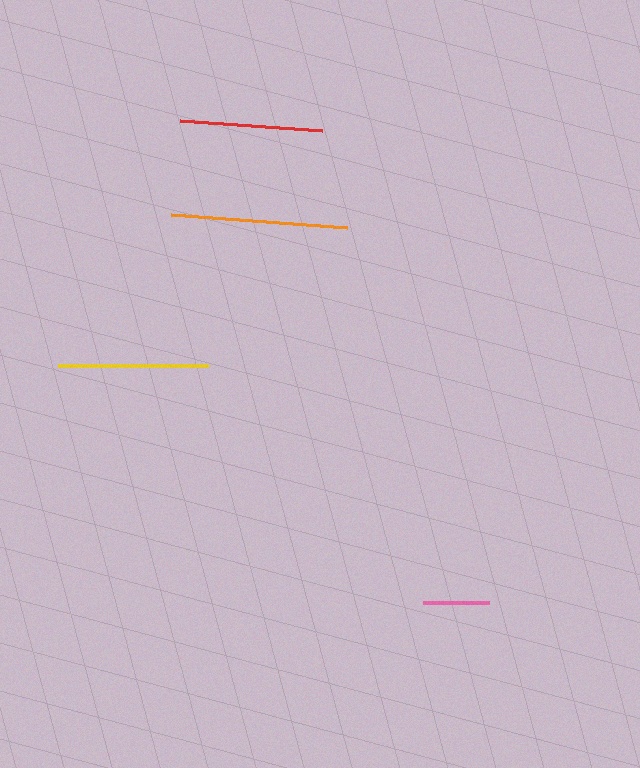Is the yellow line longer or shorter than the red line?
The yellow line is longer than the red line.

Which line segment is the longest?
The orange line is the longest at approximately 177 pixels.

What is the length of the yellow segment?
The yellow segment is approximately 150 pixels long.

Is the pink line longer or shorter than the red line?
The red line is longer than the pink line.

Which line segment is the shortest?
The pink line is the shortest at approximately 66 pixels.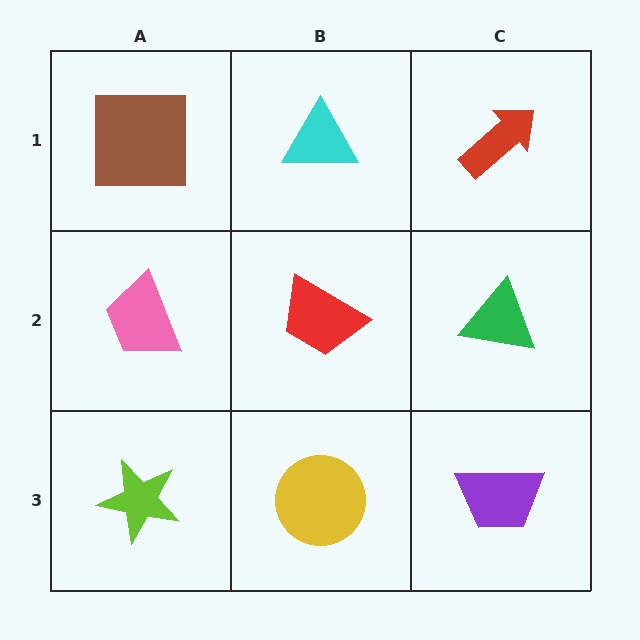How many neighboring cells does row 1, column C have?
2.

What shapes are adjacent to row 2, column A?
A brown square (row 1, column A), a lime star (row 3, column A), a red trapezoid (row 2, column B).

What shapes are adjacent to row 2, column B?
A cyan triangle (row 1, column B), a yellow circle (row 3, column B), a pink trapezoid (row 2, column A), a green triangle (row 2, column C).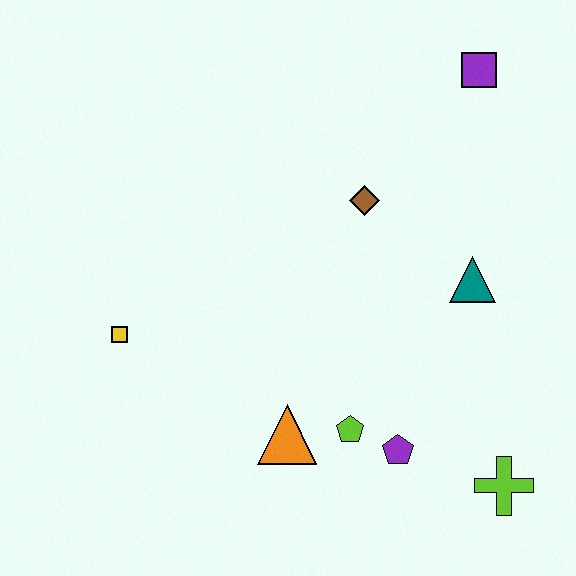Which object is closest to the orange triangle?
The lime pentagon is closest to the orange triangle.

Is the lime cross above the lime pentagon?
No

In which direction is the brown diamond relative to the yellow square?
The brown diamond is to the right of the yellow square.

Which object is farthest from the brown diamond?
The lime cross is farthest from the brown diamond.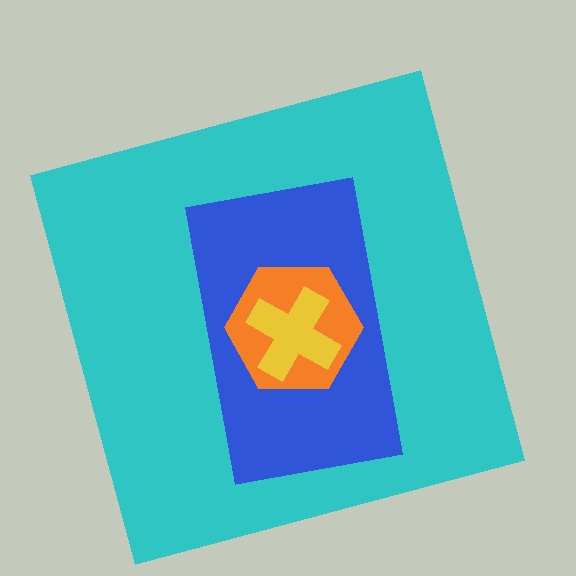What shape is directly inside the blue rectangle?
The orange hexagon.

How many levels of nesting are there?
4.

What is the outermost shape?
The cyan square.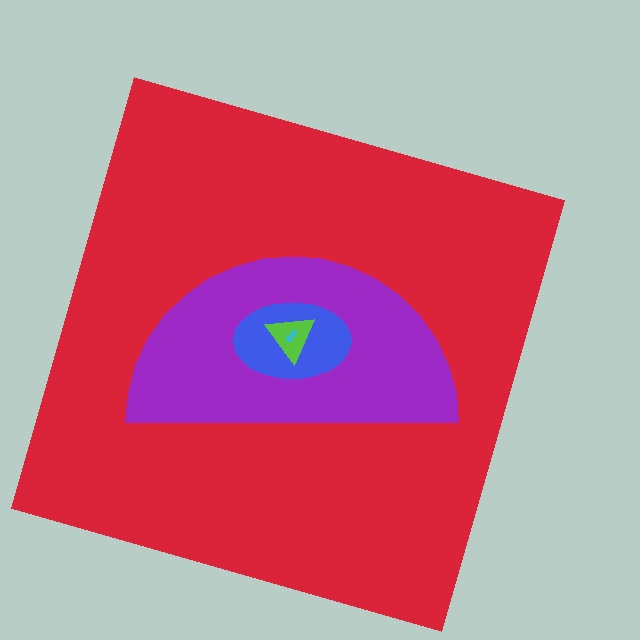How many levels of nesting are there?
5.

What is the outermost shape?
The red square.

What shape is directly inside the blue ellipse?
The lime triangle.